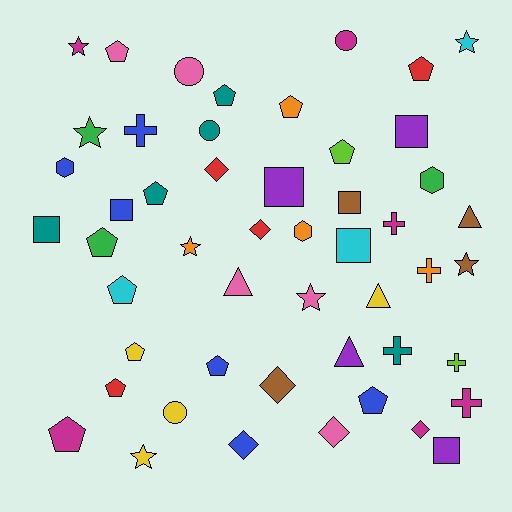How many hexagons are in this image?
There are 3 hexagons.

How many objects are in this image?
There are 50 objects.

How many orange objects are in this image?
There are 4 orange objects.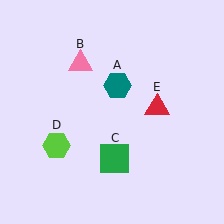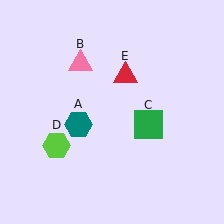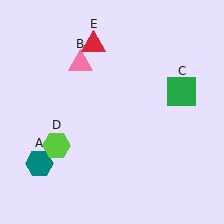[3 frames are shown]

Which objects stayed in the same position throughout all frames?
Pink triangle (object B) and lime hexagon (object D) remained stationary.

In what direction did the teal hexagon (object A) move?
The teal hexagon (object A) moved down and to the left.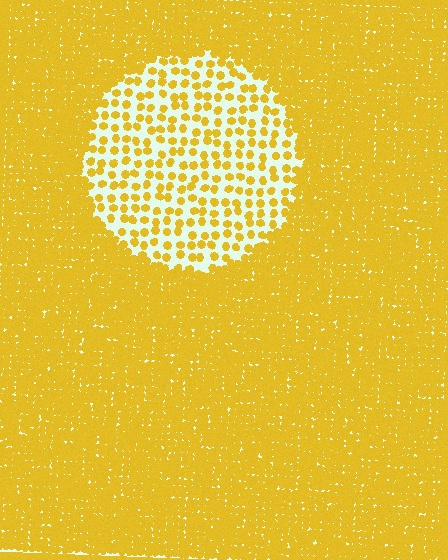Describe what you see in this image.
The image contains small yellow elements arranged at two different densities. A circle-shaped region is visible where the elements are less densely packed than the surrounding area.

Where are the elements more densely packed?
The elements are more densely packed outside the circle boundary.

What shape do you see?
I see a circle.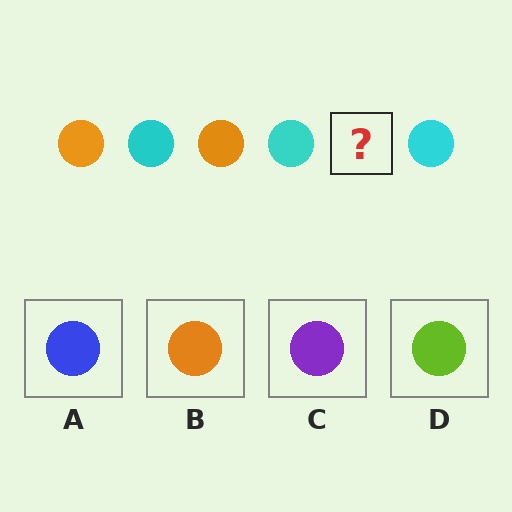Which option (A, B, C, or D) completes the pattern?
B.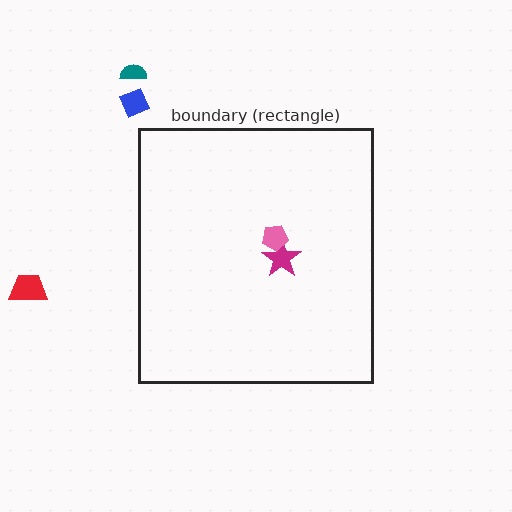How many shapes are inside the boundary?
2 inside, 3 outside.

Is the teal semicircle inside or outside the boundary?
Outside.